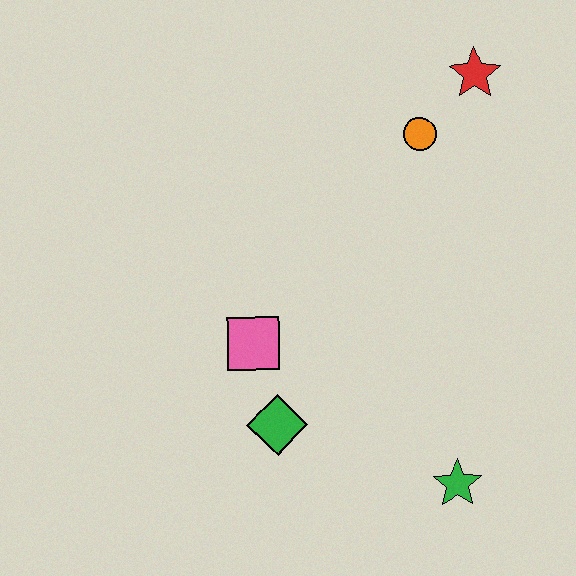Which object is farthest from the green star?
The red star is farthest from the green star.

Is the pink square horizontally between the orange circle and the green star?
No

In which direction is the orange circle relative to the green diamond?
The orange circle is above the green diamond.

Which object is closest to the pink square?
The green diamond is closest to the pink square.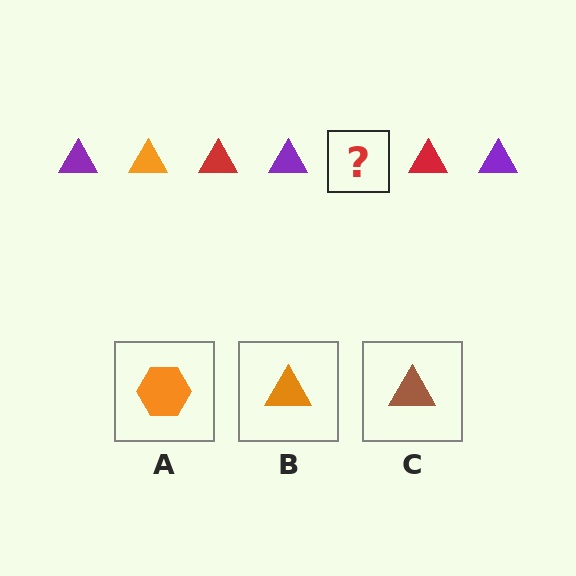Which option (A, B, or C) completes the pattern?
B.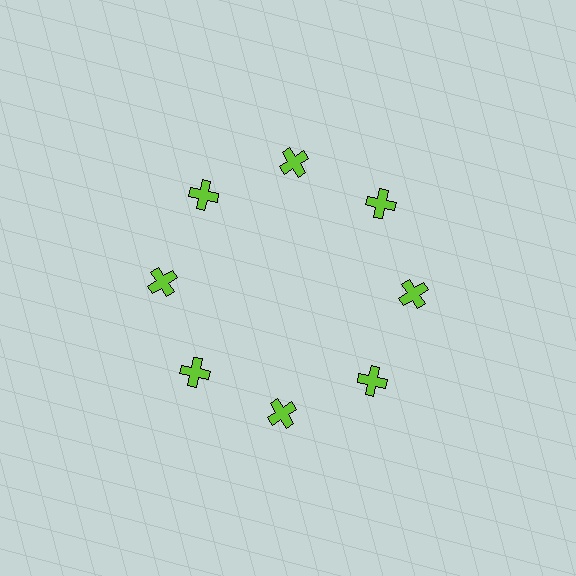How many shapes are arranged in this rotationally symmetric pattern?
There are 8 shapes, arranged in 8 groups of 1.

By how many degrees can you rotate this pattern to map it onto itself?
The pattern maps onto itself every 45 degrees of rotation.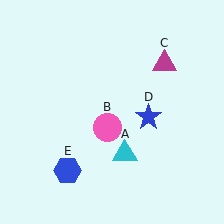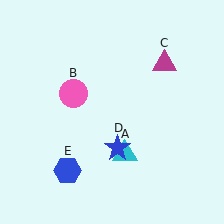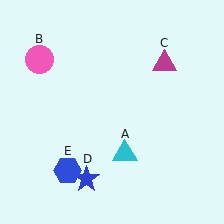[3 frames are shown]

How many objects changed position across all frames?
2 objects changed position: pink circle (object B), blue star (object D).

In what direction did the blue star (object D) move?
The blue star (object D) moved down and to the left.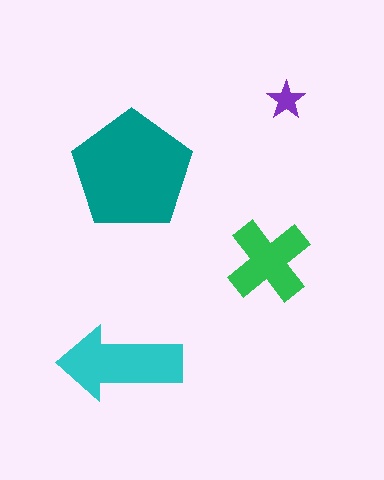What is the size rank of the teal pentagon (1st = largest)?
1st.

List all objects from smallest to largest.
The purple star, the green cross, the cyan arrow, the teal pentagon.